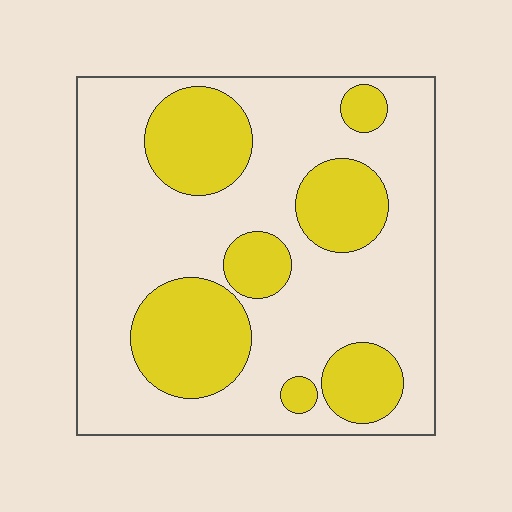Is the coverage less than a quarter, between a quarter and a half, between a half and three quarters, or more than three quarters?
Between a quarter and a half.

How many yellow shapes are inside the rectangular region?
7.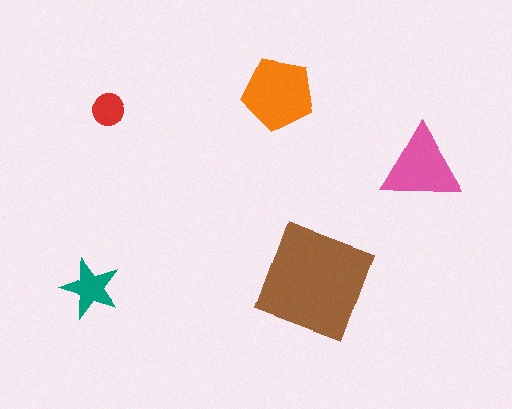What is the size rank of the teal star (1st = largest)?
4th.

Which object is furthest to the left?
The teal star is leftmost.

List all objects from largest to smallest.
The brown square, the orange pentagon, the pink triangle, the teal star, the red circle.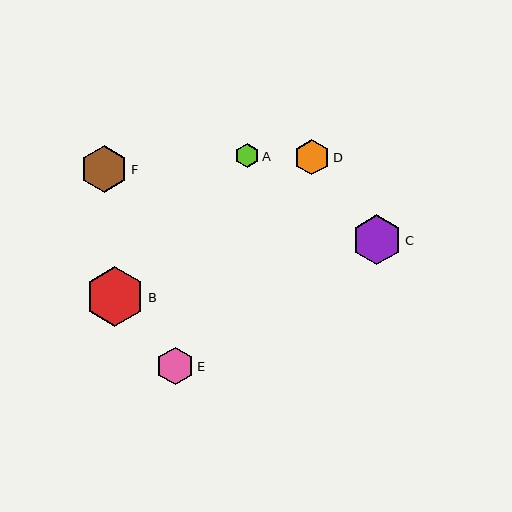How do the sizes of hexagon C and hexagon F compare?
Hexagon C and hexagon F are approximately the same size.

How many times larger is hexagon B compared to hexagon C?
Hexagon B is approximately 1.2 times the size of hexagon C.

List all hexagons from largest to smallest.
From largest to smallest: B, C, F, E, D, A.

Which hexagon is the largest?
Hexagon B is the largest with a size of approximately 60 pixels.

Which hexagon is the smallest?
Hexagon A is the smallest with a size of approximately 24 pixels.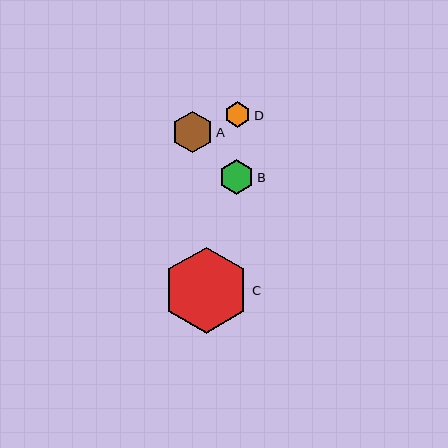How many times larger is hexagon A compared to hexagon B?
Hexagon A is approximately 1.2 times the size of hexagon B.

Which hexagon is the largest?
Hexagon C is the largest with a size of approximately 86 pixels.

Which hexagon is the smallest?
Hexagon D is the smallest with a size of approximately 26 pixels.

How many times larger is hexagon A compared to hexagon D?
Hexagon A is approximately 1.6 times the size of hexagon D.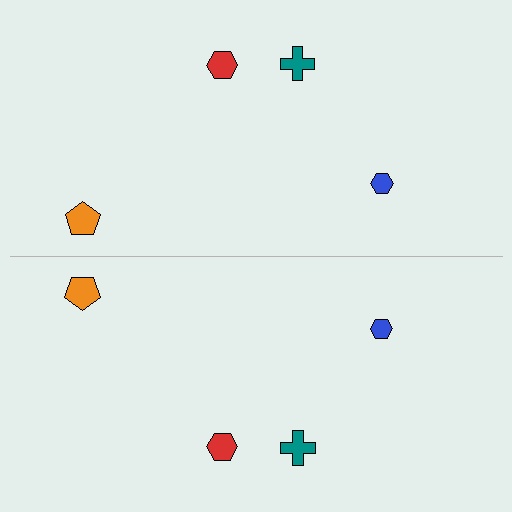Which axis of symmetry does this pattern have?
The pattern has a horizontal axis of symmetry running through the center of the image.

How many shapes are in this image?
There are 8 shapes in this image.